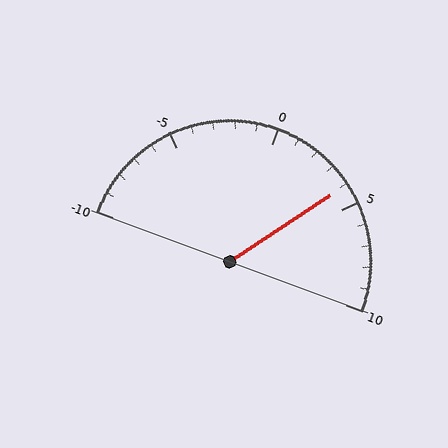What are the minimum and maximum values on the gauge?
The gauge ranges from -10 to 10.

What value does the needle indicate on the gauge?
The needle indicates approximately 4.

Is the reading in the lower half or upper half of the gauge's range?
The reading is in the upper half of the range (-10 to 10).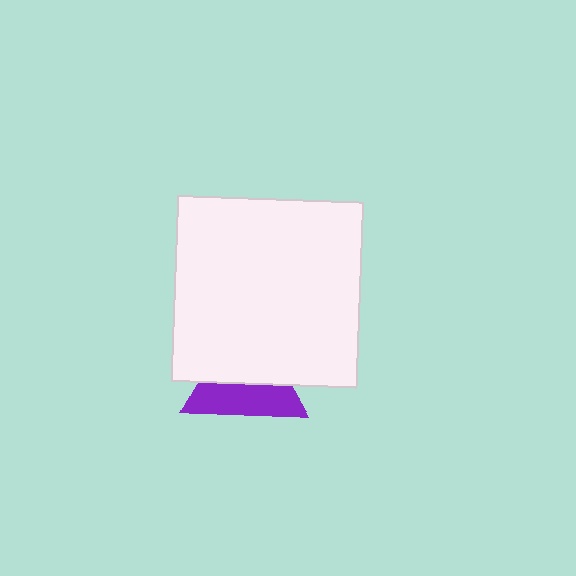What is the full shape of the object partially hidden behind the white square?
The partially hidden object is a purple triangle.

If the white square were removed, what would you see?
You would see the complete purple triangle.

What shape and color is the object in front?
The object in front is a white square.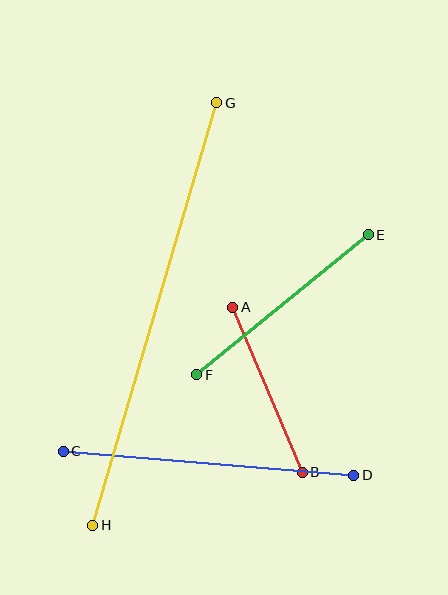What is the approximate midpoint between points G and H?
The midpoint is at approximately (155, 314) pixels.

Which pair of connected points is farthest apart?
Points G and H are farthest apart.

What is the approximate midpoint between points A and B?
The midpoint is at approximately (268, 390) pixels.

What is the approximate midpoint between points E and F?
The midpoint is at approximately (283, 305) pixels.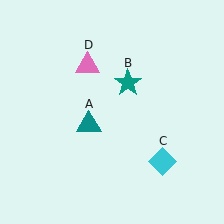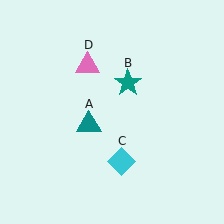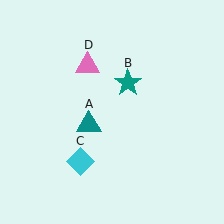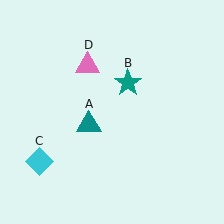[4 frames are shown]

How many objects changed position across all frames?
1 object changed position: cyan diamond (object C).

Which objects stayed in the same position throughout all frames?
Teal triangle (object A) and teal star (object B) and pink triangle (object D) remained stationary.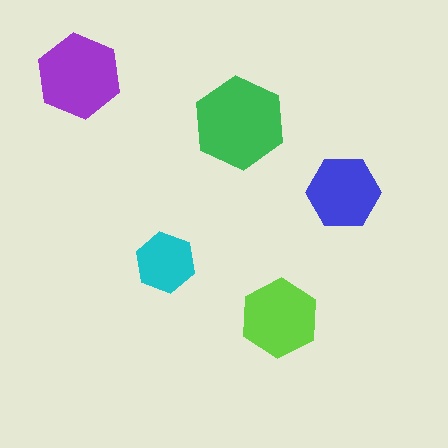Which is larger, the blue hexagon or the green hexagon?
The green one.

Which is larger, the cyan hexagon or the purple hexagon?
The purple one.